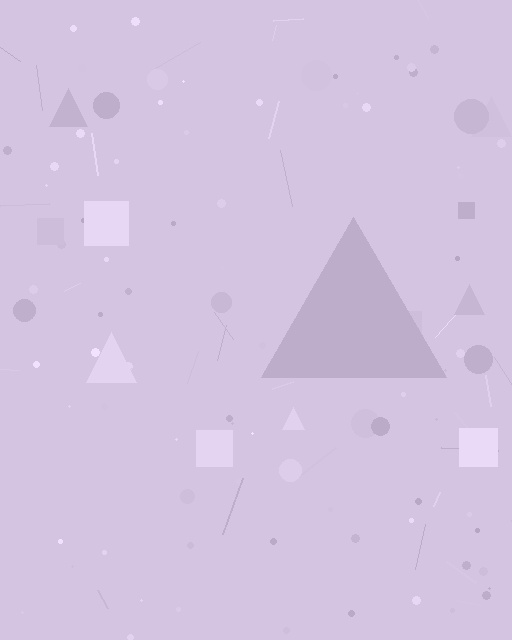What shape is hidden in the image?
A triangle is hidden in the image.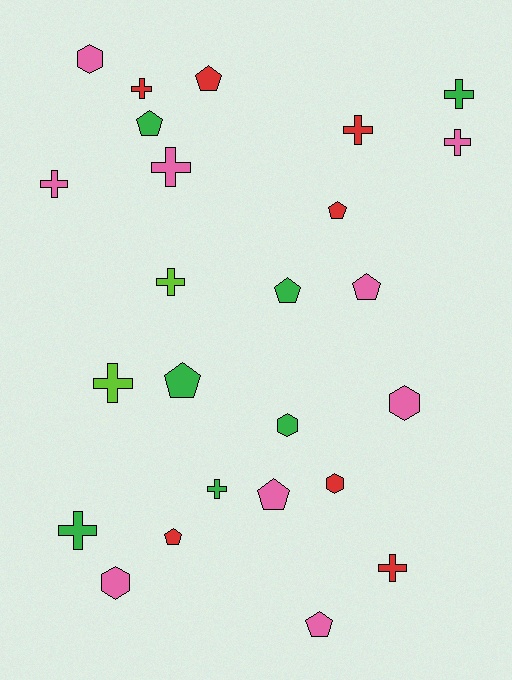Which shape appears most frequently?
Cross, with 11 objects.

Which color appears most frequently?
Pink, with 9 objects.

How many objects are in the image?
There are 25 objects.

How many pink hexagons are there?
There are 3 pink hexagons.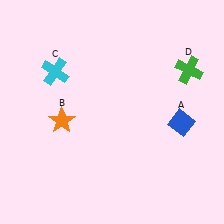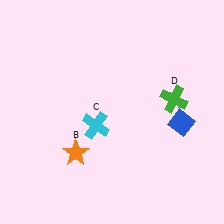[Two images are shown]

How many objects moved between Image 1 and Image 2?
3 objects moved between the two images.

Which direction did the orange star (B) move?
The orange star (B) moved down.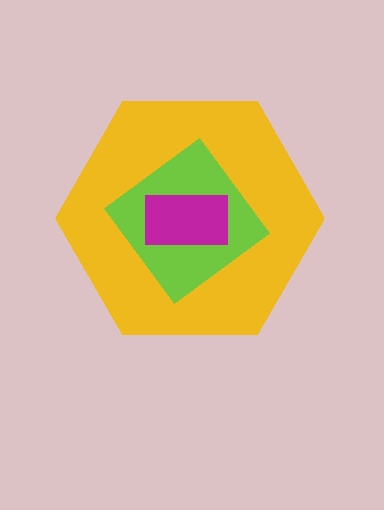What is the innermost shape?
The magenta rectangle.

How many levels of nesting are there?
3.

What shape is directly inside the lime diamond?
The magenta rectangle.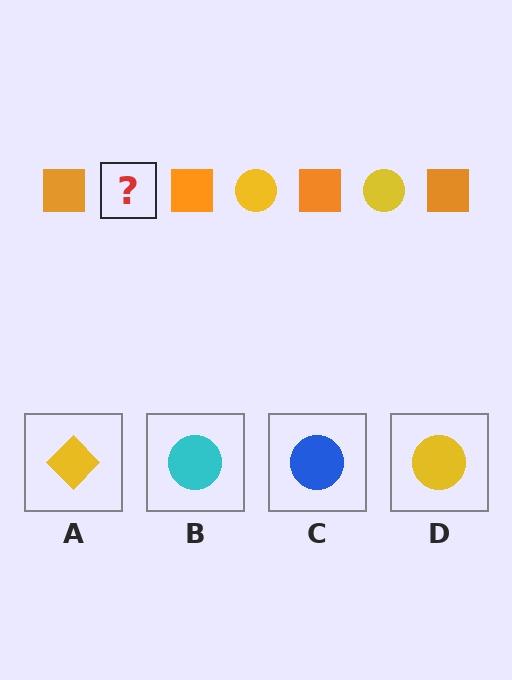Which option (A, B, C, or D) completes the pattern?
D.